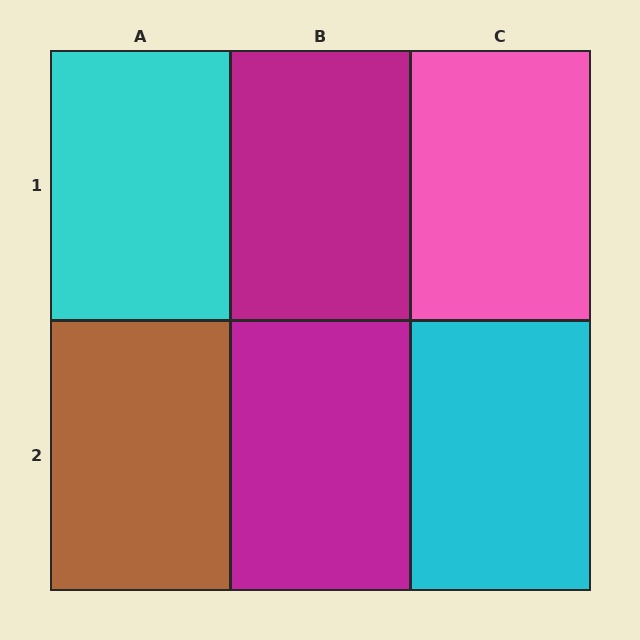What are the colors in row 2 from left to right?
Brown, magenta, cyan.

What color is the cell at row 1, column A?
Cyan.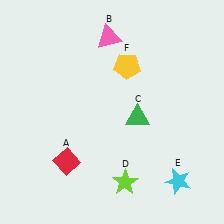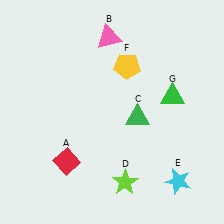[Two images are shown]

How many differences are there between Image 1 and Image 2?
There is 1 difference between the two images.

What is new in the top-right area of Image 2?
A green triangle (G) was added in the top-right area of Image 2.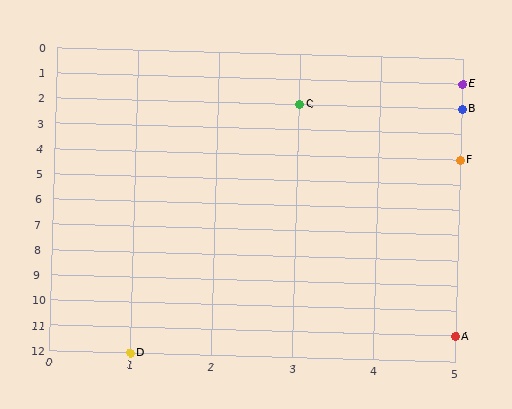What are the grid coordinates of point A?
Point A is at grid coordinates (5, 11).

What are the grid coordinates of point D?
Point D is at grid coordinates (1, 12).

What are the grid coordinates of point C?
Point C is at grid coordinates (3, 2).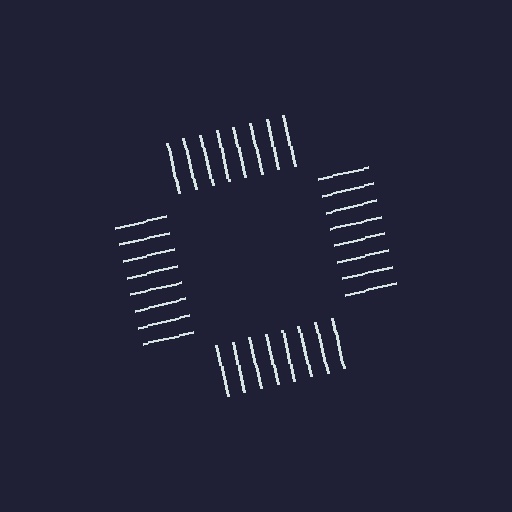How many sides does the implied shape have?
4 sides — the line-ends trace a square.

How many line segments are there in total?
32 — 8 along each of the 4 edges.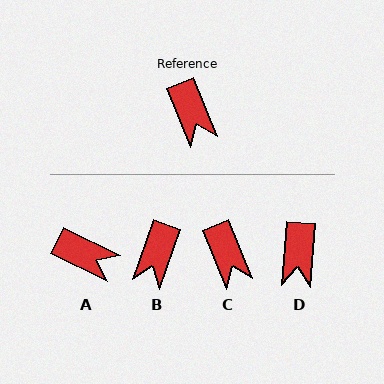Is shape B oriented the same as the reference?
No, it is off by about 41 degrees.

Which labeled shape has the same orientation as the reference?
C.